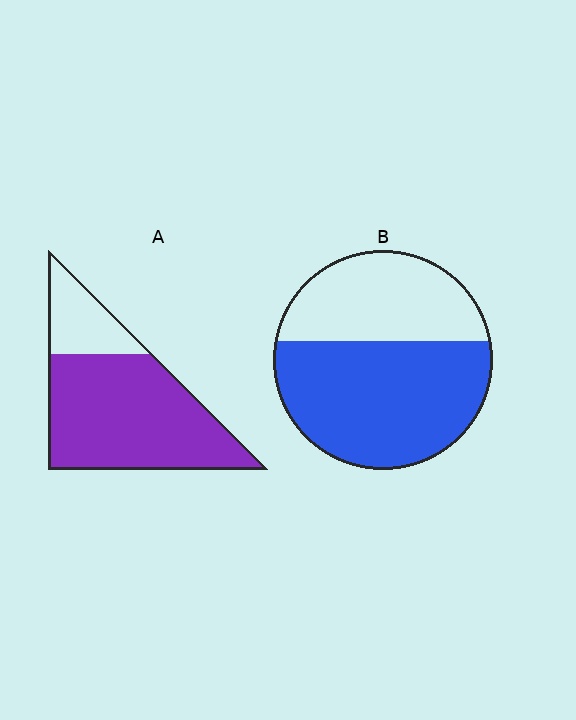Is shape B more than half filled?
Yes.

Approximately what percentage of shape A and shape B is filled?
A is approximately 80% and B is approximately 60%.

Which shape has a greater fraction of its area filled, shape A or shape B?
Shape A.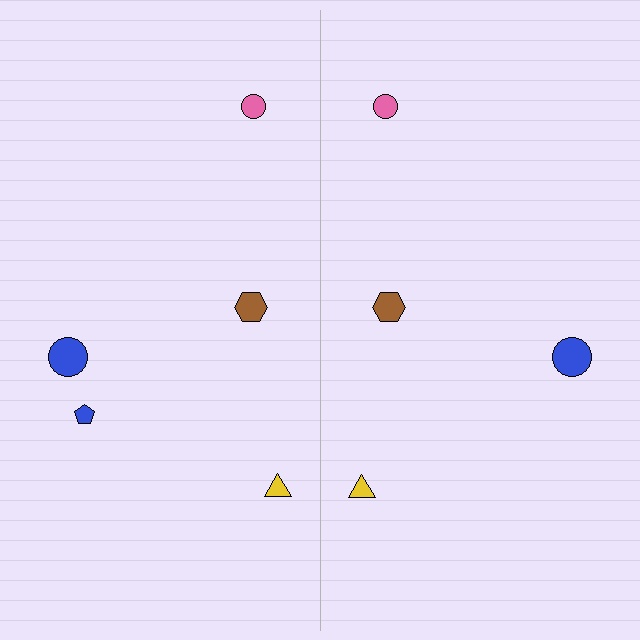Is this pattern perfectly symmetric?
No, the pattern is not perfectly symmetric. A blue pentagon is missing from the right side.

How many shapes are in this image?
There are 9 shapes in this image.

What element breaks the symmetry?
A blue pentagon is missing from the right side.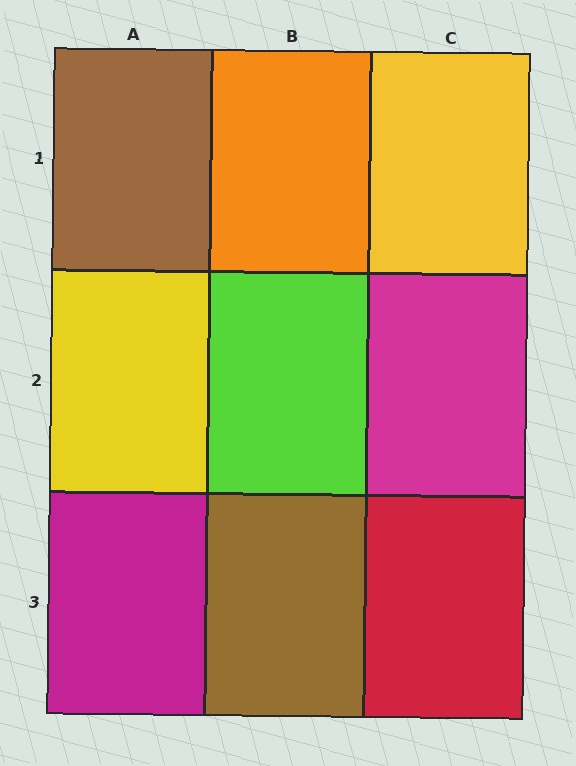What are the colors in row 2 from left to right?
Yellow, lime, magenta.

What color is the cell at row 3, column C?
Red.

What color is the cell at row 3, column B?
Brown.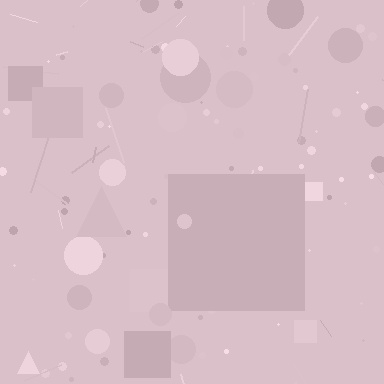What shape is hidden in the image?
A square is hidden in the image.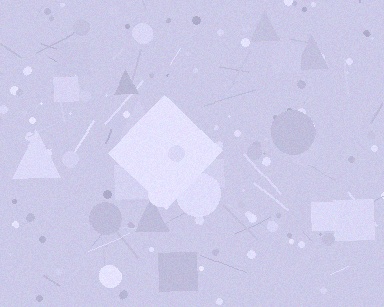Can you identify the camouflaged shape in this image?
The camouflaged shape is a diamond.